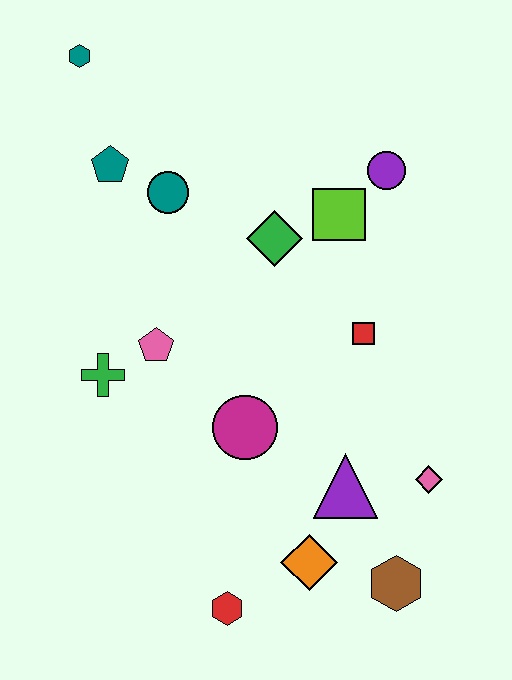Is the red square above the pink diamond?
Yes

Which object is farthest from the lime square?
The red hexagon is farthest from the lime square.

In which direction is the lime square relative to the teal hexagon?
The lime square is to the right of the teal hexagon.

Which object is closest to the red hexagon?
The orange diamond is closest to the red hexagon.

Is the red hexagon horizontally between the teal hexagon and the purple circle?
Yes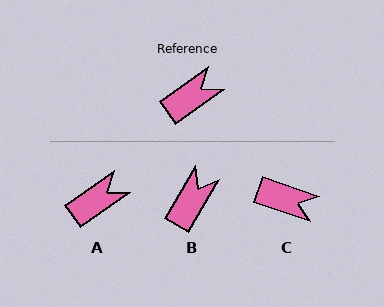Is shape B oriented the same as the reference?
No, it is off by about 24 degrees.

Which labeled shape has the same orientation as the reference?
A.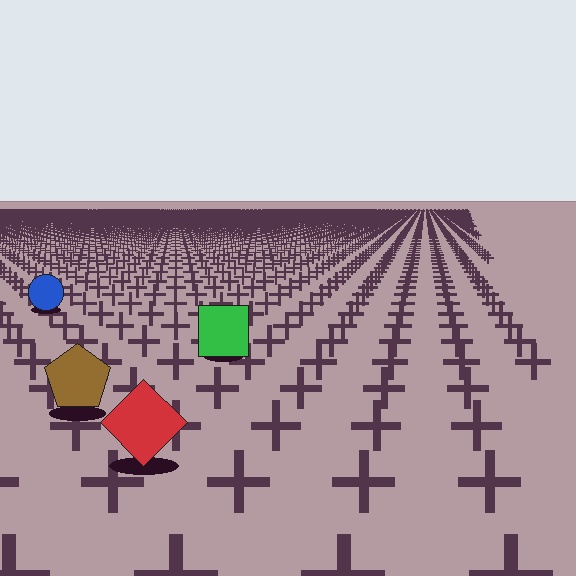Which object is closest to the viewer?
The red diamond is closest. The texture marks near it are larger and more spread out.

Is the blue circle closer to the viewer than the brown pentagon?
No. The brown pentagon is closer — you can tell from the texture gradient: the ground texture is coarser near it.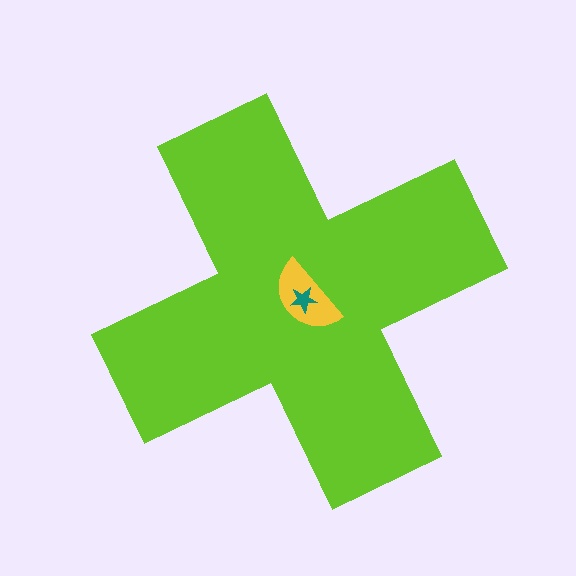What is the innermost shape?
The teal star.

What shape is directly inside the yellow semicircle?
The teal star.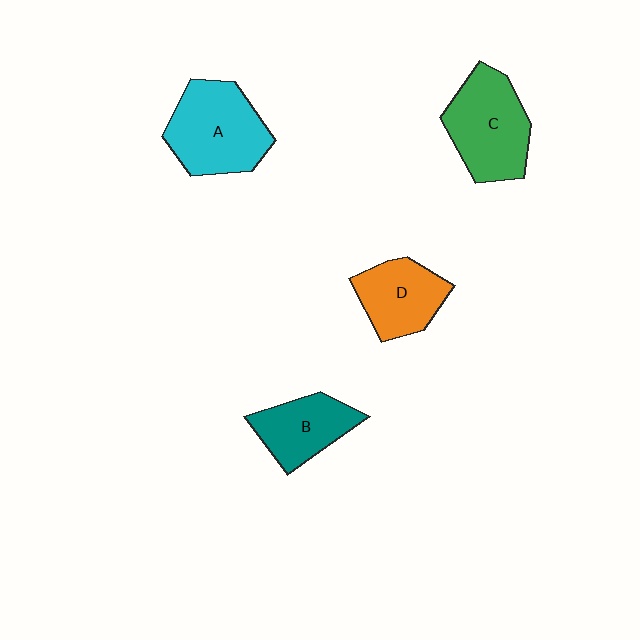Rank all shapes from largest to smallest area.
From largest to smallest: A (cyan), C (green), D (orange), B (teal).